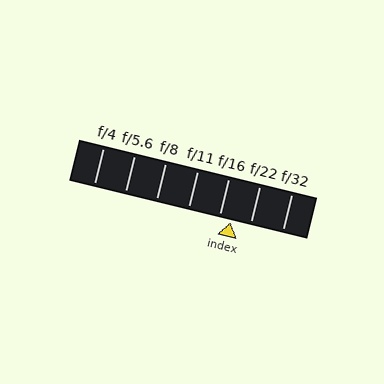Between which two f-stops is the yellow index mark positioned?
The index mark is between f/16 and f/22.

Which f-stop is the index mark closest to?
The index mark is closest to f/16.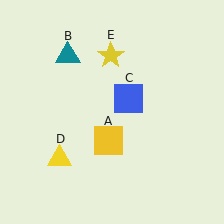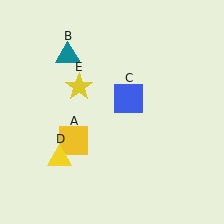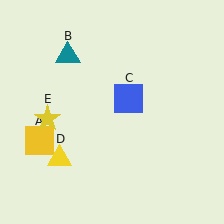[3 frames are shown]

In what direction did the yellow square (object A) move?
The yellow square (object A) moved left.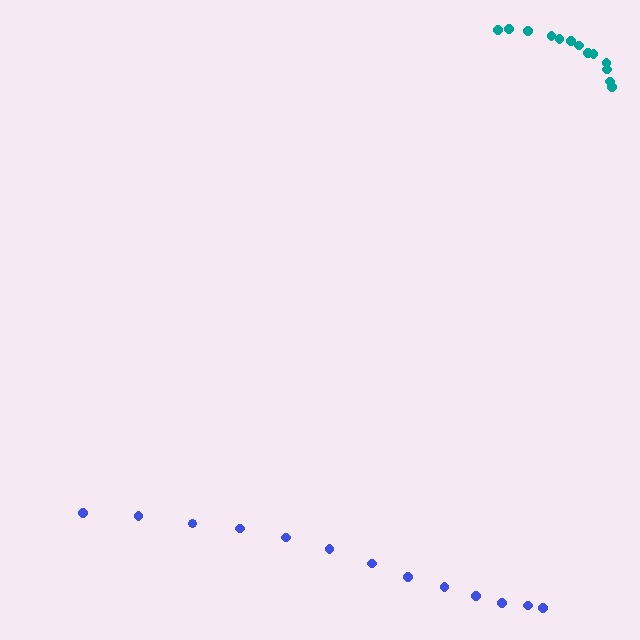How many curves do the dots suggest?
There are 2 distinct paths.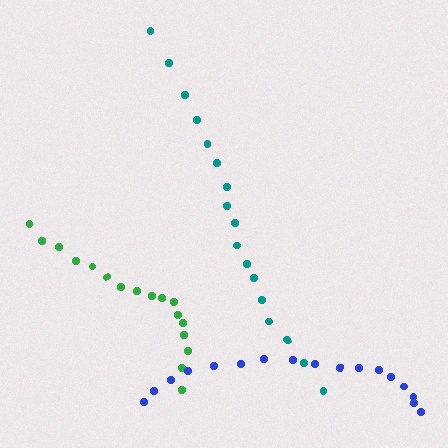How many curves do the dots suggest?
There are 3 distinct paths.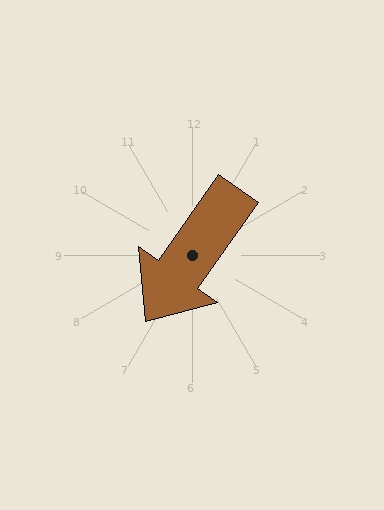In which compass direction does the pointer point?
Southwest.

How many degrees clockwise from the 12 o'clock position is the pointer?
Approximately 215 degrees.